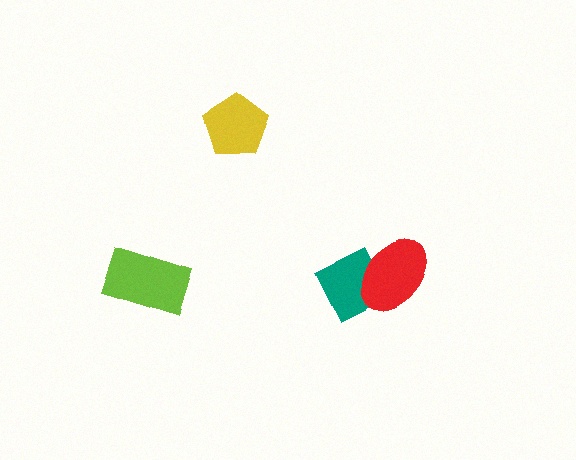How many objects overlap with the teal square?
1 object overlaps with the teal square.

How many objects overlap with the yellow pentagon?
0 objects overlap with the yellow pentagon.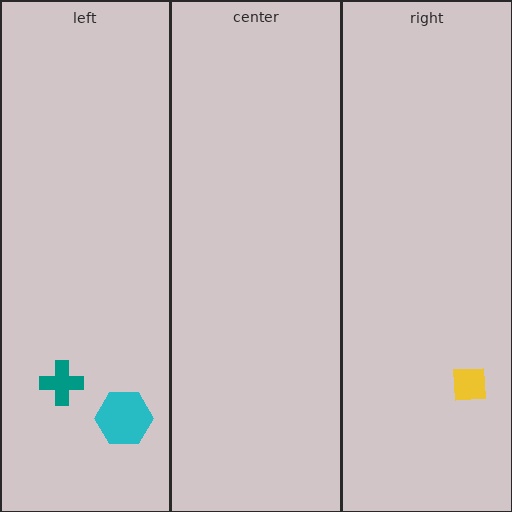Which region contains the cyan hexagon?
The left region.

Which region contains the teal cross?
The left region.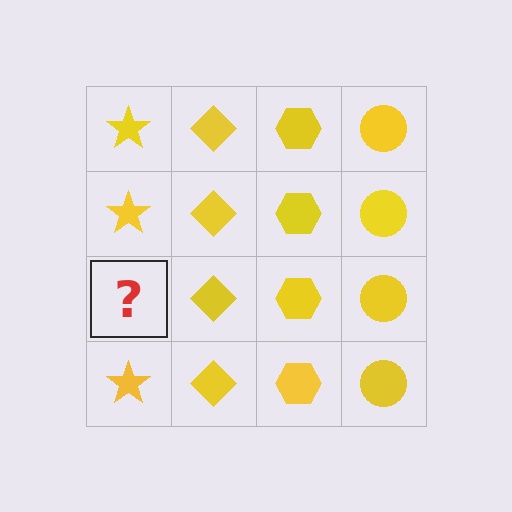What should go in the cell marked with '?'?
The missing cell should contain a yellow star.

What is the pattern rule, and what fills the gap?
The rule is that each column has a consistent shape. The gap should be filled with a yellow star.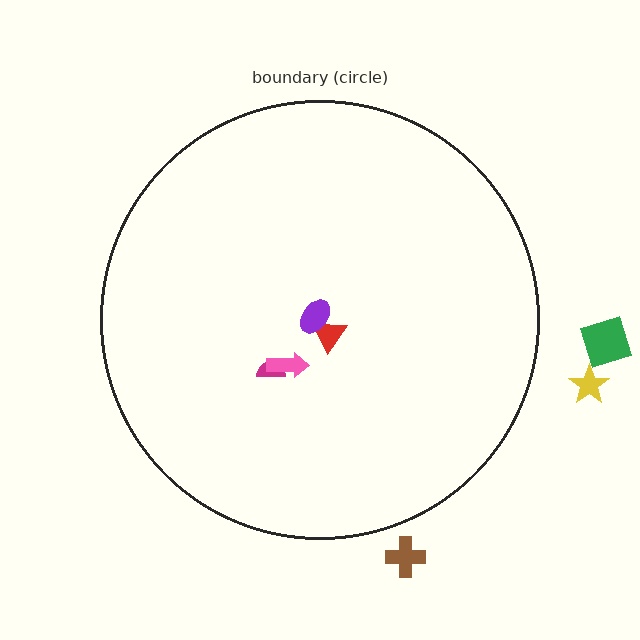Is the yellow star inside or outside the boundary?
Outside.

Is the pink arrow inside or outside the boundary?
Inside.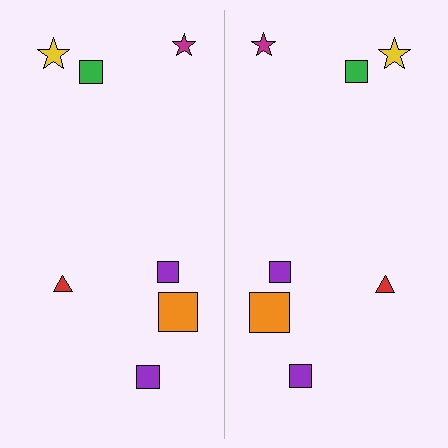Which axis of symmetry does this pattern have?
The pattern has a vertical axis of symmetry running through the center of the image.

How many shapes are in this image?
There are 14 shapes in this image.